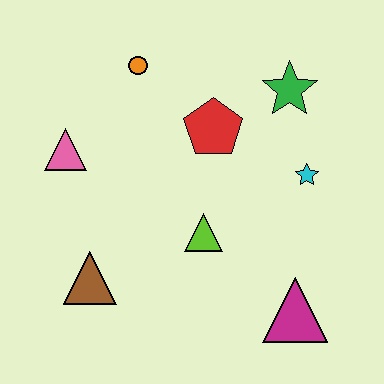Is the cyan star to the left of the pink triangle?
No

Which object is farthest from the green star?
The brown triangle is farthest from the green star.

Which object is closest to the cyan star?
The green star is closest to the cyan star.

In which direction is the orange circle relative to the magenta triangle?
The orange circle is above the magenta triangle.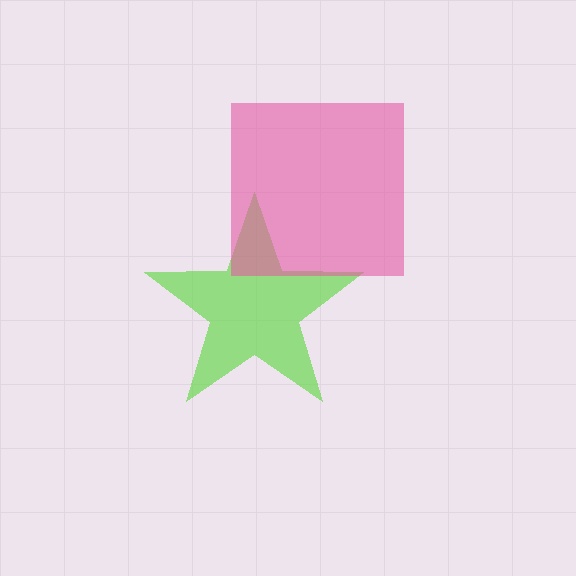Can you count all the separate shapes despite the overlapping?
Yes, there are 2 separate shapes.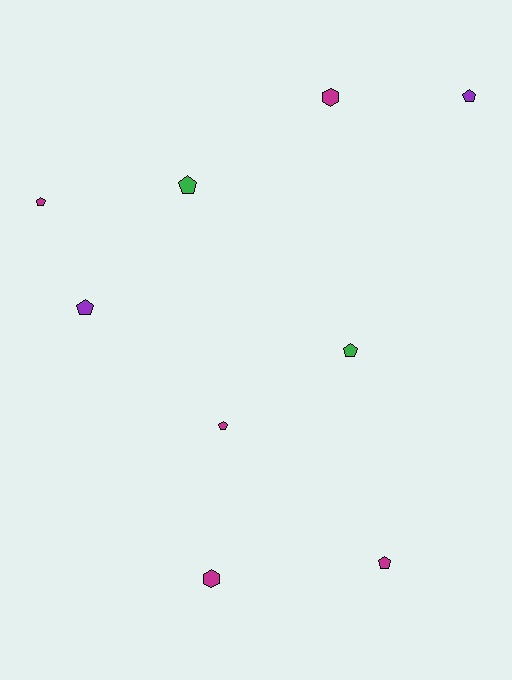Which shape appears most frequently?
Pentagon, with 7 objects.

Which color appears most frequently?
Magenta, with 5 objects.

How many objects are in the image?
There are 9 objects.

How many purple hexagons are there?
There are no purple hexagons.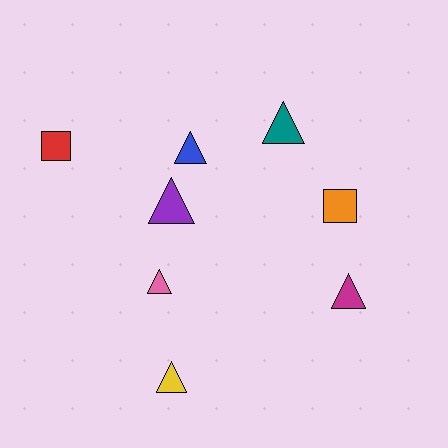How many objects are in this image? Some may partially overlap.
There are 8 objects.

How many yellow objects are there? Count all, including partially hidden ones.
There is 1 yellow object.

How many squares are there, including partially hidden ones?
There are 2 squares.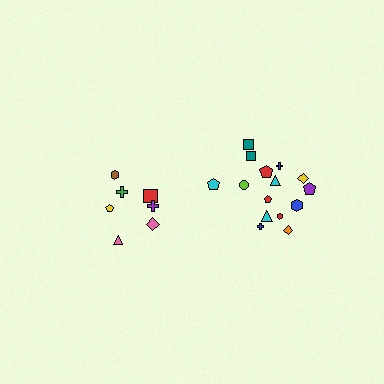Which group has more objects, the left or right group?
The right group.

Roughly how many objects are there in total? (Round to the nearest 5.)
Roughly 20 objects in total.